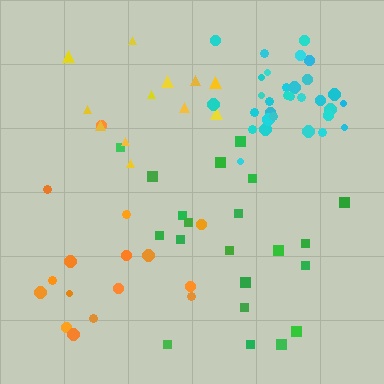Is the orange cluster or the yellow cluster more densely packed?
Yellow.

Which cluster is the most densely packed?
Cyan.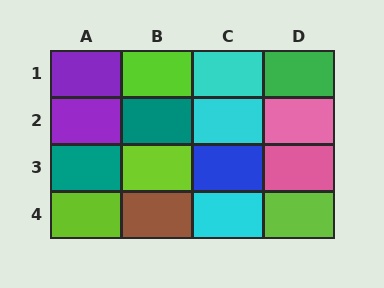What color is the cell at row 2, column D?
Pink.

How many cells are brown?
1 cell is brown.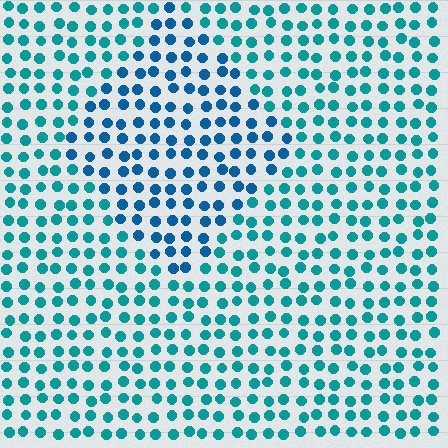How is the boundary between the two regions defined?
The boundary is defined purely by a slight shift in hue (about 26 degrees). Spacing, size, and orientation are identical on both sides.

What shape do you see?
I see a diamond.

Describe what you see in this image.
The image is filled with small teal elements in a uniform arrangement. A diamond-shaped region is visible where the elements are tinted to a slightly different hue, forming a subtle color boundary.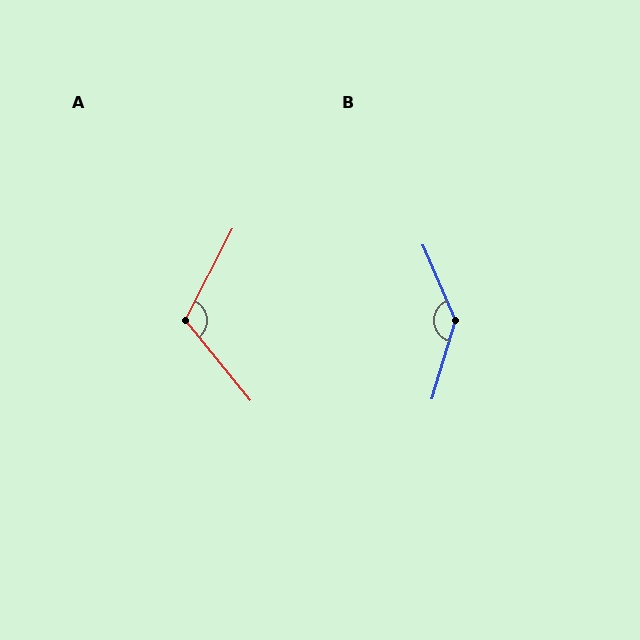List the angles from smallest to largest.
A (113°), B (141°).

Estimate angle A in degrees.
Approximately 113 degrees.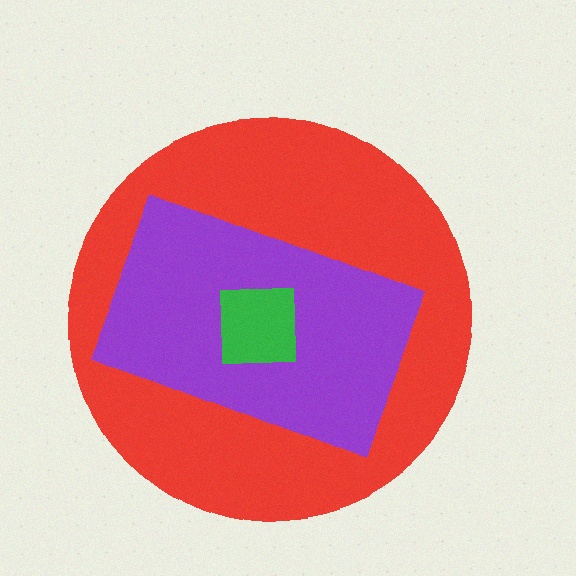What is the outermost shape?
The red circle.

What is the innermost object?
The green square.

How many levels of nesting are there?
3.